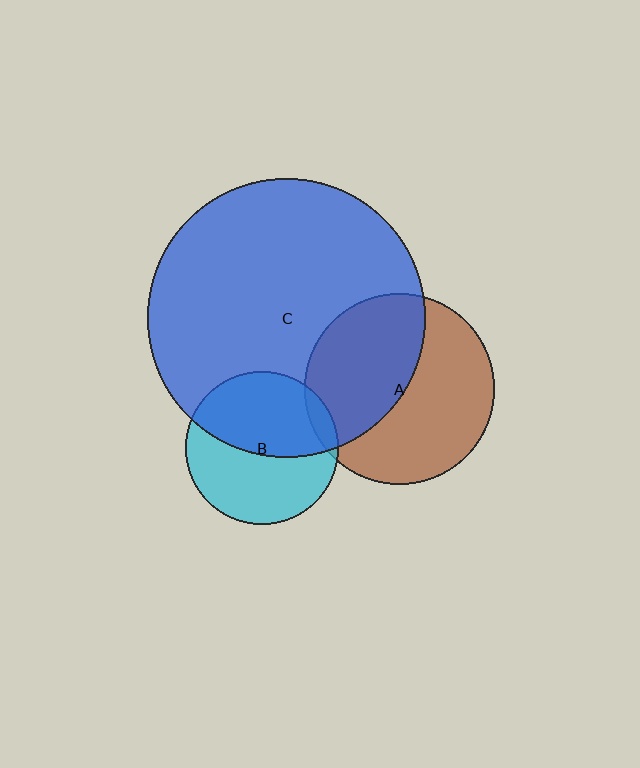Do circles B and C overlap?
Yes.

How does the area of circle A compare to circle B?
Approximately 1.5 times.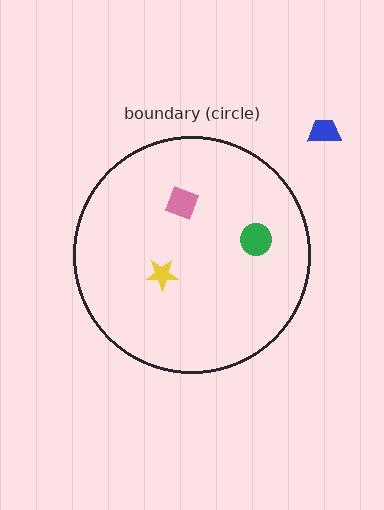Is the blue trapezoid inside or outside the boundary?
Outside.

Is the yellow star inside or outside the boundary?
Inside.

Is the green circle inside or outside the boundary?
Inside.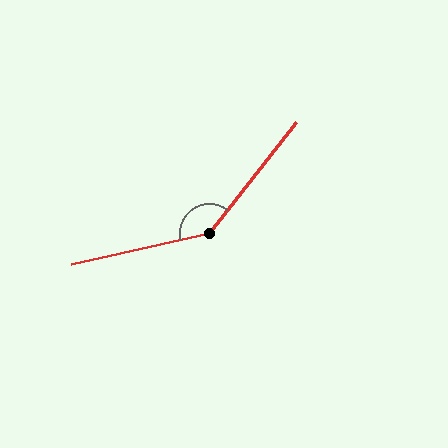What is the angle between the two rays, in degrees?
Approximately 141 degrees.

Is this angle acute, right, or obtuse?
It is obtuse.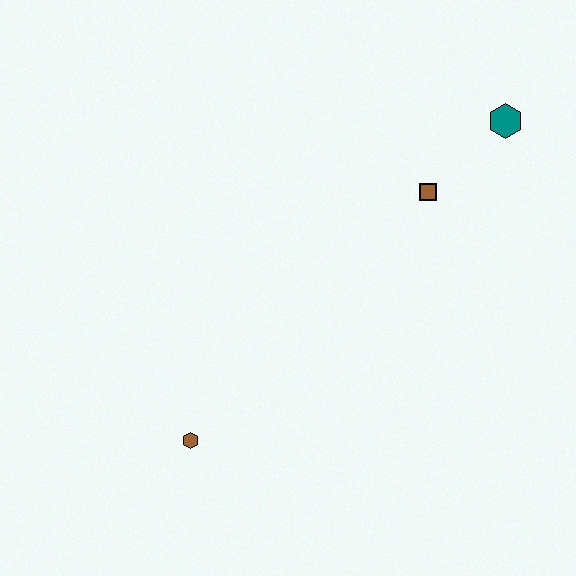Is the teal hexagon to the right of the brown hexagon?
Yes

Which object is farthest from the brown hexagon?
The teal hexagon is farthest from the brown hexagon.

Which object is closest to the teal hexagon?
The brown square is closest to the teal hexagon.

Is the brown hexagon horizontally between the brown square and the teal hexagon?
No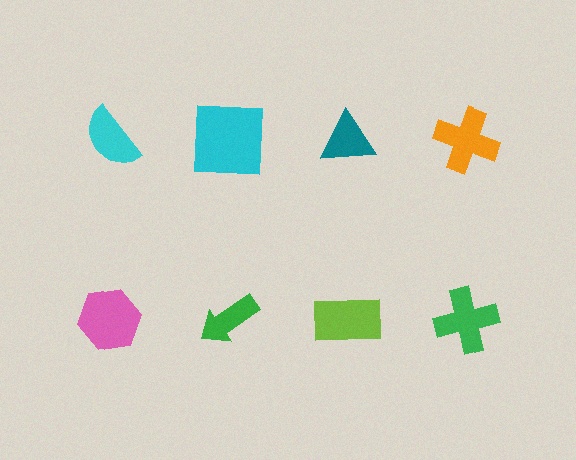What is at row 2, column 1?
A pink hexagon.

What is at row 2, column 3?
A lime rectangle.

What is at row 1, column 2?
A cyan square.